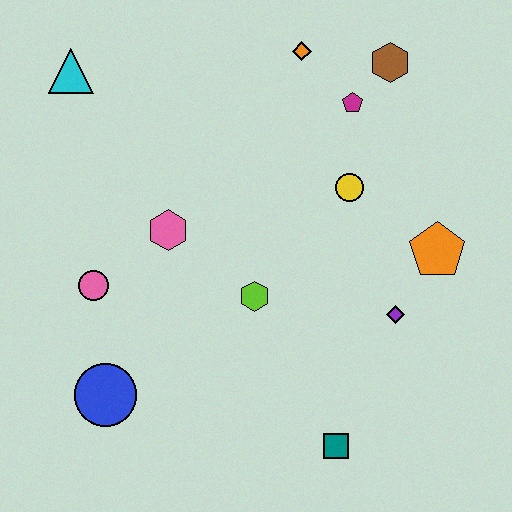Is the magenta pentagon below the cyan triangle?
Yes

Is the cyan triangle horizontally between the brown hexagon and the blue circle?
No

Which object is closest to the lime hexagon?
The pink hexagon is closest to the lime hexagon.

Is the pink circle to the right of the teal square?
No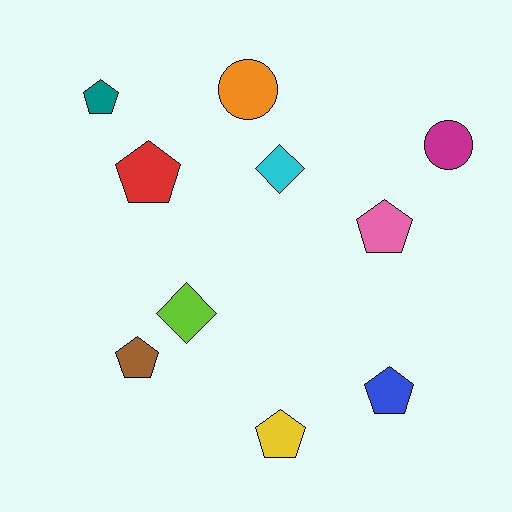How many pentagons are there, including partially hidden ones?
There are 6 pentagons.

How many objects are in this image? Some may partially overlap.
There are 10 objects.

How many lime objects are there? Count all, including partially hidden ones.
There is 1 lime object.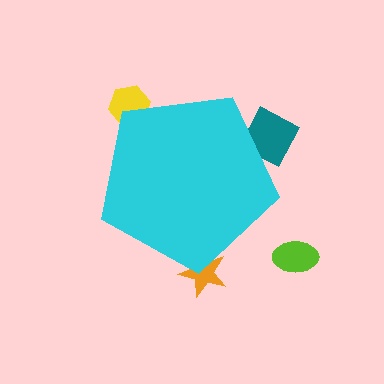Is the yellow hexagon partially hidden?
Yes, the yellow hexagon is partially hidden behind the cyan pentagon.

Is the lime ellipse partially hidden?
No, the lime ellipse is fully visible.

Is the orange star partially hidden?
Yes, the orange star is partially hidden behind the cyan pentagon.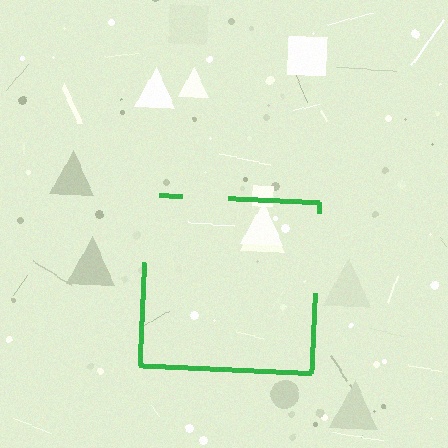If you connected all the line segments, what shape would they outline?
They would outline a square.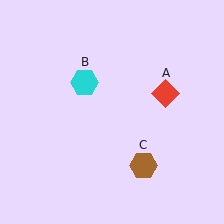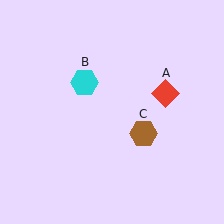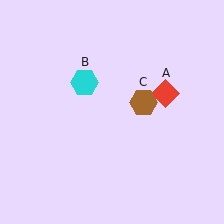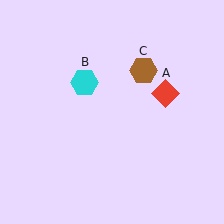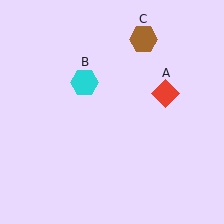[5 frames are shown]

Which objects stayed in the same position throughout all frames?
Red diamond (object A) and cyan hexagon (object B) remained stationary.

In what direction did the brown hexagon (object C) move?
The brown hexagon (object C) moved up.